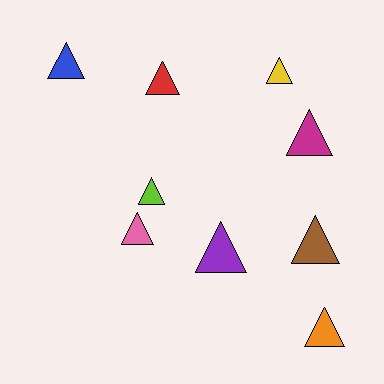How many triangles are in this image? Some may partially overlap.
There are 9 triangles.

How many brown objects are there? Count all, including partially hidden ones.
There is 1 brown object.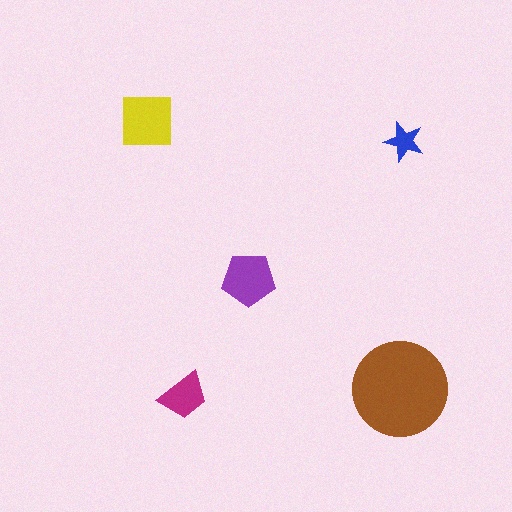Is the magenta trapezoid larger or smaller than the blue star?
Larger.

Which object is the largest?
The brown circle.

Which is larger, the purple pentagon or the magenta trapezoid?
The purple pentagon.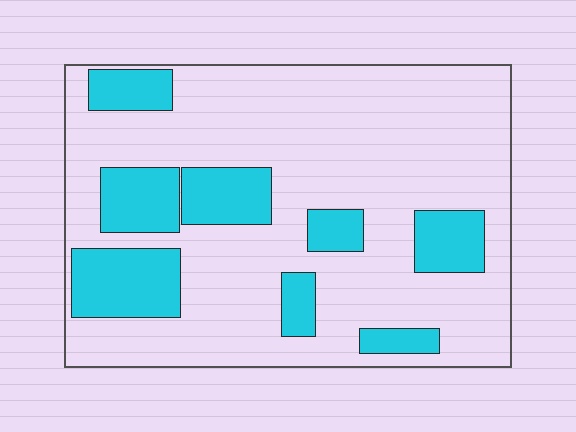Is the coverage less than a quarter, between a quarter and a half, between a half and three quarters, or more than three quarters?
Less than a quarter.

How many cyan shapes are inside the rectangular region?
8.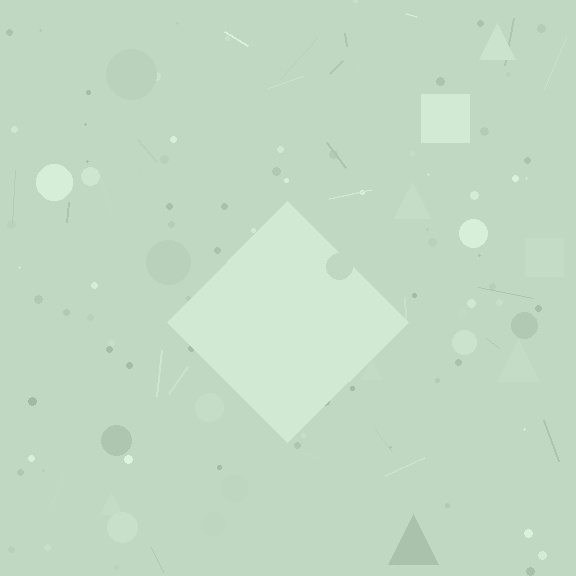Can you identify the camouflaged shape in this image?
The camouflaged shape is a diamond.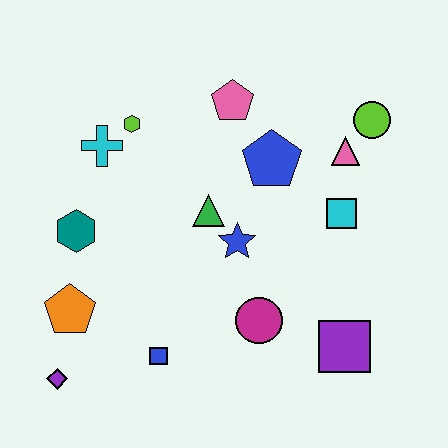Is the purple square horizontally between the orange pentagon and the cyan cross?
No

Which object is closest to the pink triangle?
The lime circle is closest to the pink triangle.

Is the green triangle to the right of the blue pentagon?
No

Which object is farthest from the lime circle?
The purple diamond is farthest from the lime circle.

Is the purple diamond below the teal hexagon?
Yes